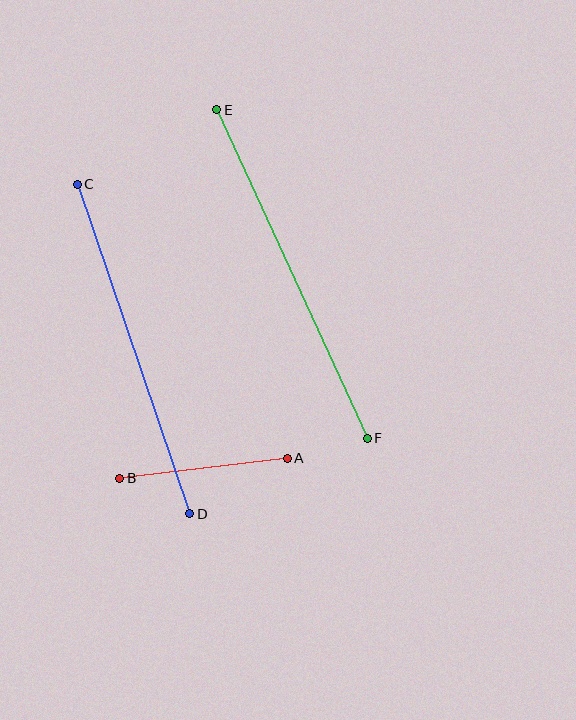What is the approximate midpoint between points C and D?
The midpoint is at approximately (134, 349) pixels.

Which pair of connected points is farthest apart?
Points E and F are farthest apart.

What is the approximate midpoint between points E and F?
The midpoint is at approximately (292, 274) pixels.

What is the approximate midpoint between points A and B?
The midpoint is at approximately (204, 468) pixels.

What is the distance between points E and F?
The distance is approximately 361 pixels.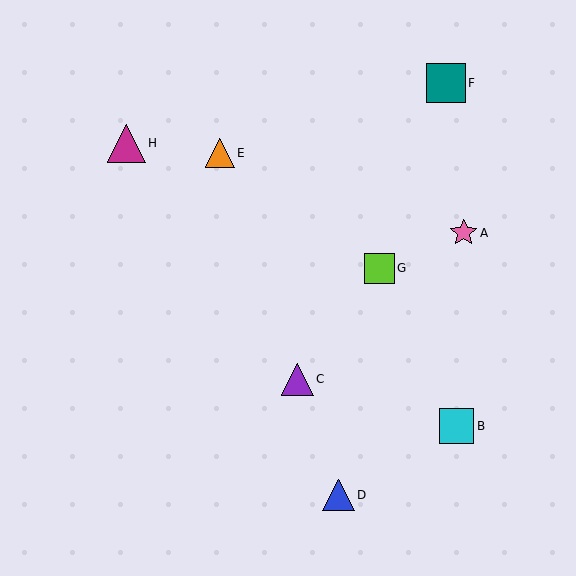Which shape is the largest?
The teal square (labeled F) is the largest.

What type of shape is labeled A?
Shape A is a pink star.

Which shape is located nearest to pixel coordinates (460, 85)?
The teal square (labeled F) at (446, 83) is nearest to that location.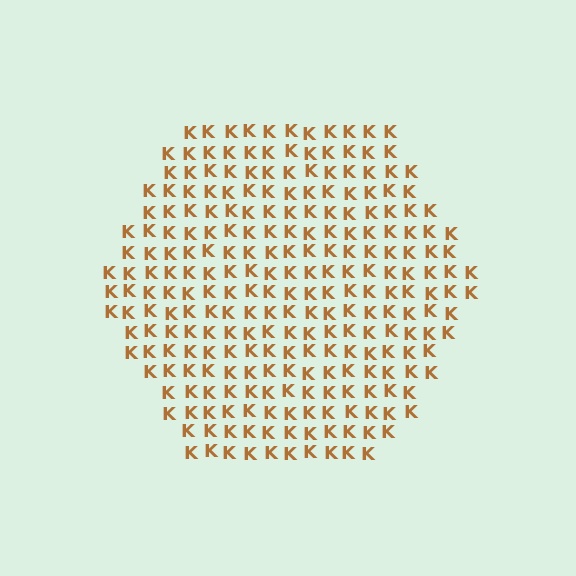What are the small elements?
The small elements are letter K's.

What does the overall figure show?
The overall figure shows a hexagon.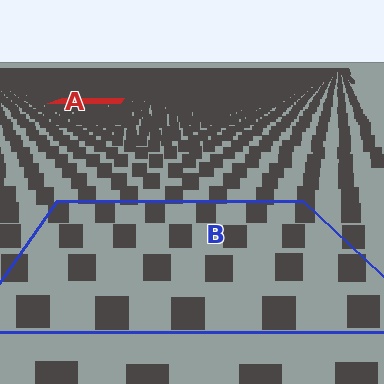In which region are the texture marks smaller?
The texture marks are smaller in region A, because it is farther away.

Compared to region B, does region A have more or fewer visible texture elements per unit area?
Region A has more texture elements per unit area — they are packed more densely because it is farther away.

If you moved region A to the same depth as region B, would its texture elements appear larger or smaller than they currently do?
They would appear larger. At a closer depth, the same texture elements are projected at a bigger on-screen size.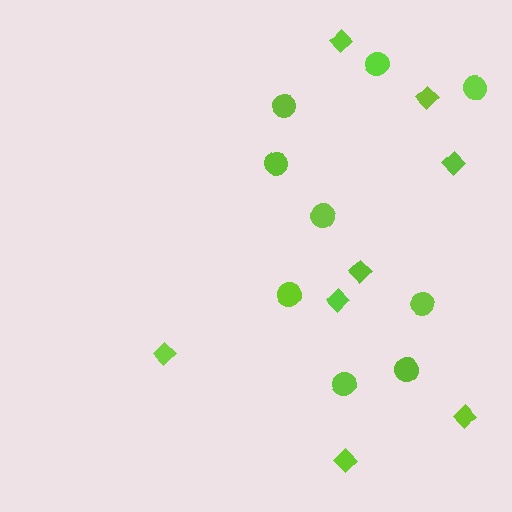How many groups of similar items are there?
There are 2 groups: one group of diamonds (8) and one group of circles (9).